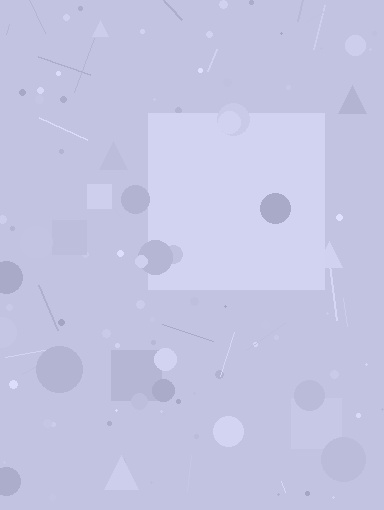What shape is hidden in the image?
A square is hidden in the image.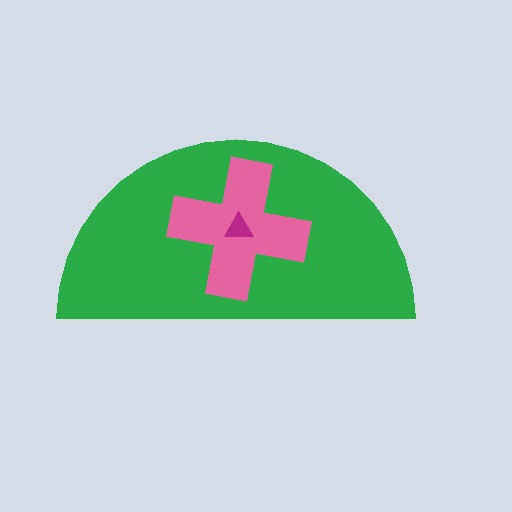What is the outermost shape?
The green semicircle.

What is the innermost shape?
The magenta triangle.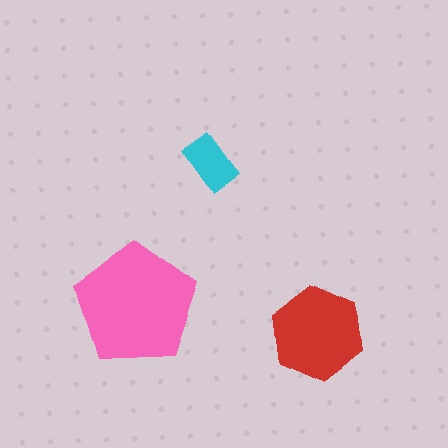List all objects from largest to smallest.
The pink pentagon, the red hexagon, the cyan rectangle.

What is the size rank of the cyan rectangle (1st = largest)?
3rd.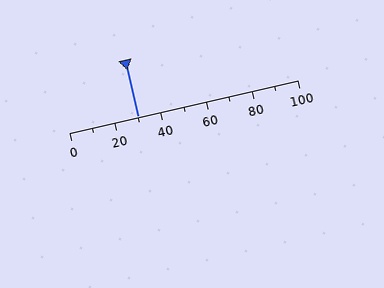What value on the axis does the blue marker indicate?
The marker indicates approximately 30.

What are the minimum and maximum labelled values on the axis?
The axis runs from 0 to 100.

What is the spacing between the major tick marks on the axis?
The major ticks are spaced 20 apart.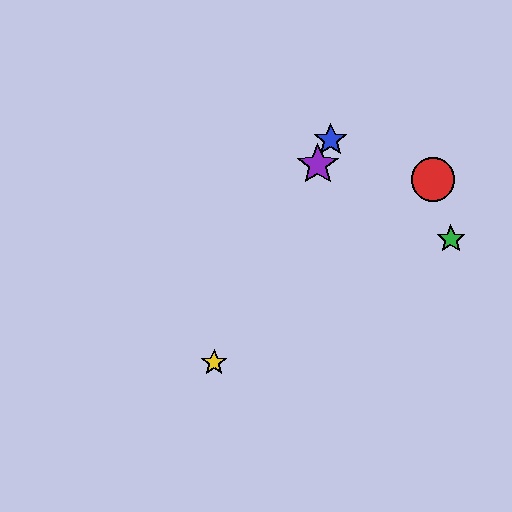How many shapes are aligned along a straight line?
3 shapes (the blue star, the yellow star, the purple star) are aligned along a straight line.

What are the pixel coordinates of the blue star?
The blue star is at (331, 140).